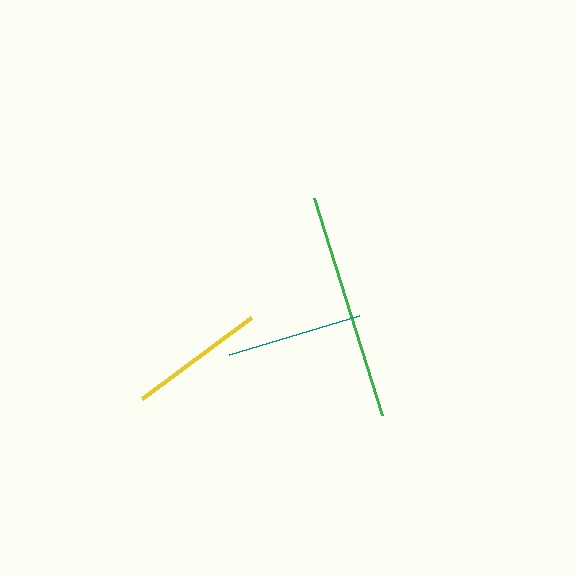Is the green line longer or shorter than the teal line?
The green line is longer than the teal line.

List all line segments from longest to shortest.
From longest to shortest: green, yellow, teal.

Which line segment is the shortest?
The teal line is the shortest at approximately 136 pixels.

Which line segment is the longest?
The green line is the longest at approximately 227 pixels.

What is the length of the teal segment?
The teal segment is approximately 136 pixels long.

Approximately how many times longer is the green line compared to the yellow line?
The green line is approximately 1.7 times the length of the yellow line.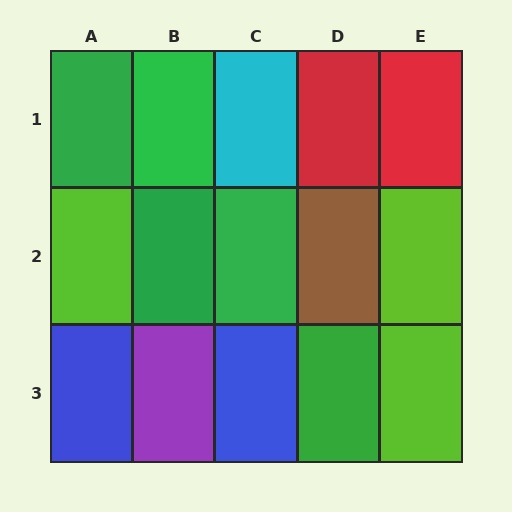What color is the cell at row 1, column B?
Green.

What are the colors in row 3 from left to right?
Blue, purple, blue, green, lime.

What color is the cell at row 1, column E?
Red.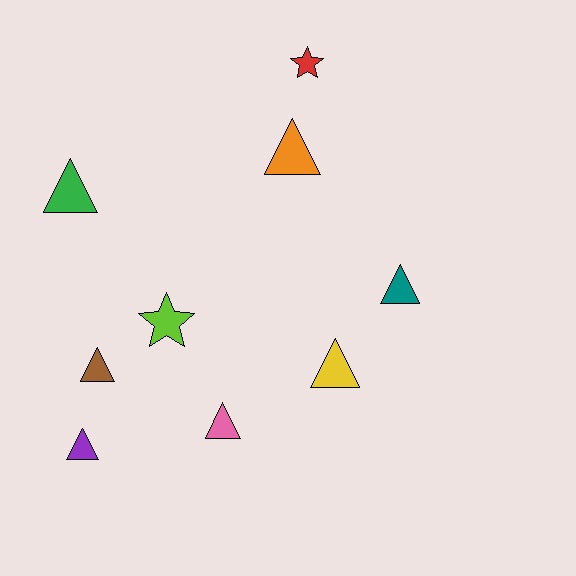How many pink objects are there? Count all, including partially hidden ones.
There is 1 pink object.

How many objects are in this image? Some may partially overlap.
There are 9 objects.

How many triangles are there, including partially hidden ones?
There are 7 triangles.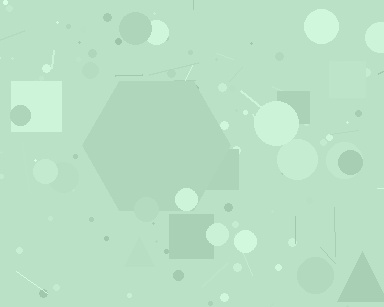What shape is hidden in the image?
A hexagon is hidden in the image.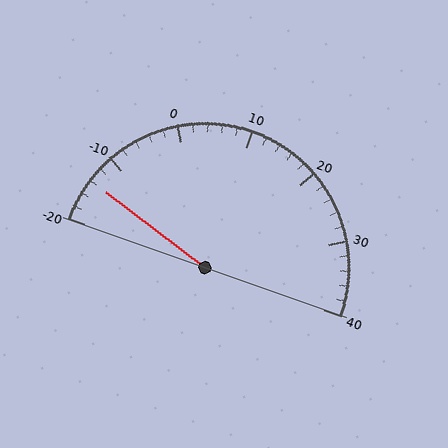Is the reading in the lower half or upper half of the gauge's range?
The reading is in the lower half of the range (-20 to 40).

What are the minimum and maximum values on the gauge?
The gauge ranges from -20 to 40.